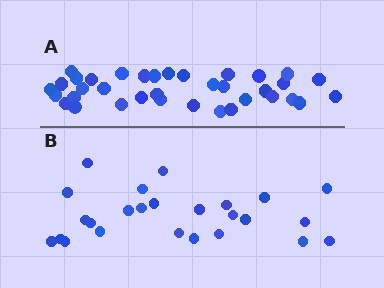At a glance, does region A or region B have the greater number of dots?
Region A (the top region) has more dots.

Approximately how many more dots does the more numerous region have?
Region A has roughly 12 or so more dots than region B.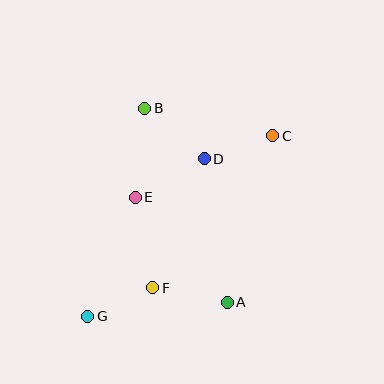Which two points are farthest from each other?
Points C and G are farthest from each other.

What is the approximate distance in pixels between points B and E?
The distance between B and E is approximately 90 pixels.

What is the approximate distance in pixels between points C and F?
The distance between C and F is approximately 194 pixels.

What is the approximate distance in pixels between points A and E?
The distance between A and E is approximately 139 pixels.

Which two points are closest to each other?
Points F and G are closest to each other.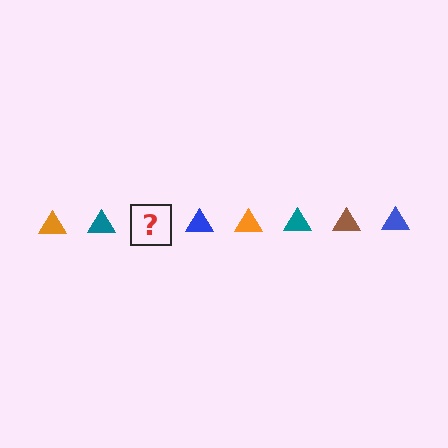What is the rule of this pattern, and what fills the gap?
The rule is that the pattern cycles through orange, teal, brown, blue triangles. The gap should be filled with a brown triangle.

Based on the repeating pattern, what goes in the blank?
The blank should be a brown triangle.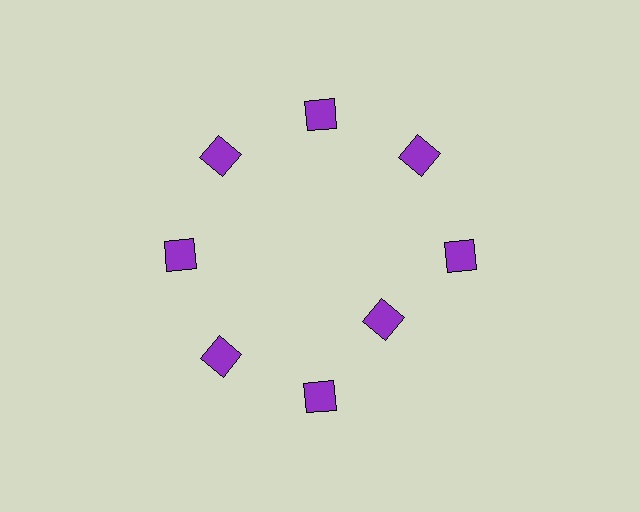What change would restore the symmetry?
The symmetry would be restored by moving it outward, back onto the ring so that all 8 squares sit at equal angles and equal distance from the center.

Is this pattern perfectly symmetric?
No. The 8 purple squares are arranged in a ring, but one element near the 4 o'clock position is pulled inward toward the center, breaking the 8-fold rotational symmetry.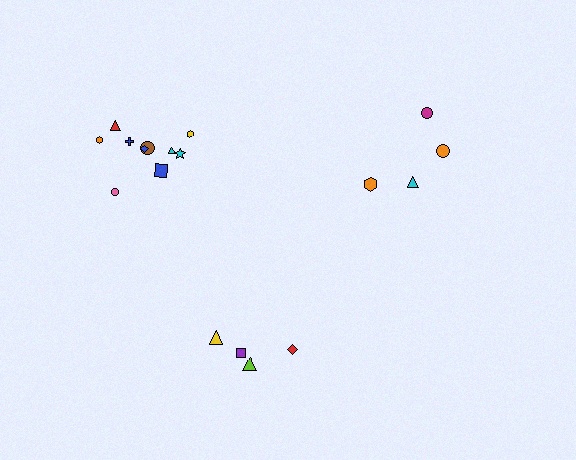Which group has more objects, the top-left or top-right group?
The top-left group.